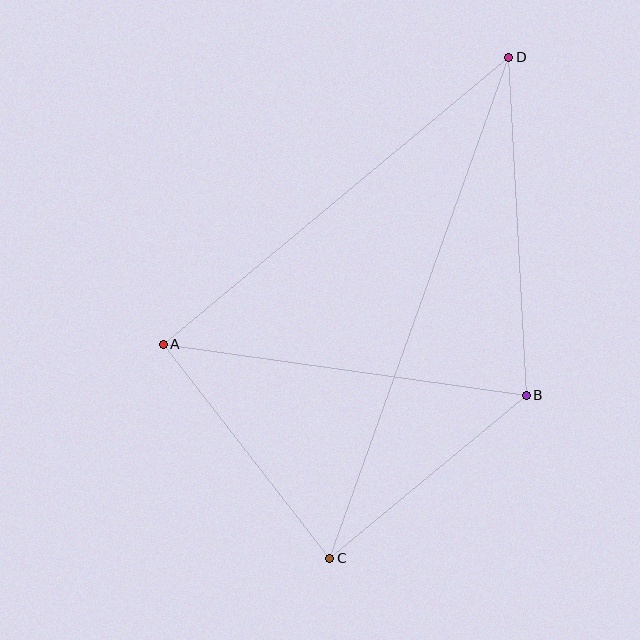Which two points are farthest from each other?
Points C and D are farthest from each other.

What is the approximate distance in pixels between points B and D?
The distance between B and D is approximately 338 pixels.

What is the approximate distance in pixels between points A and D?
The distance between A and D is approximately 449 pixels.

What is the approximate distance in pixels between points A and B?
The distance between A and B is approximately 366 pixels.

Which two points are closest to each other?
Points B and C are closest to each other.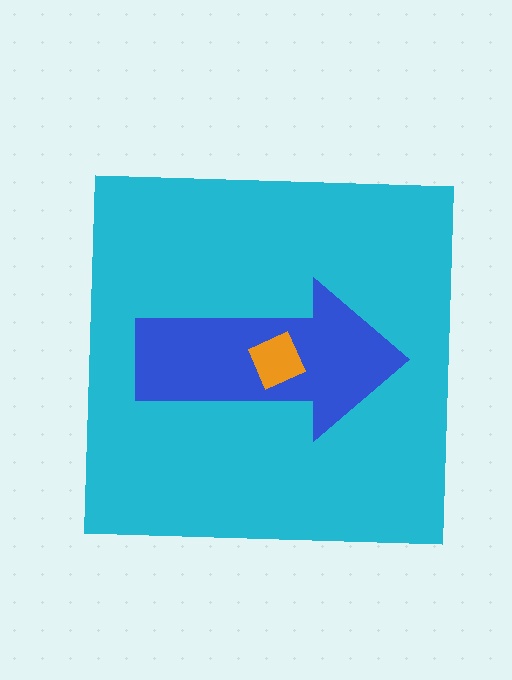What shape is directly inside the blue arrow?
The orange diamond.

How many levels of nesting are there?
3.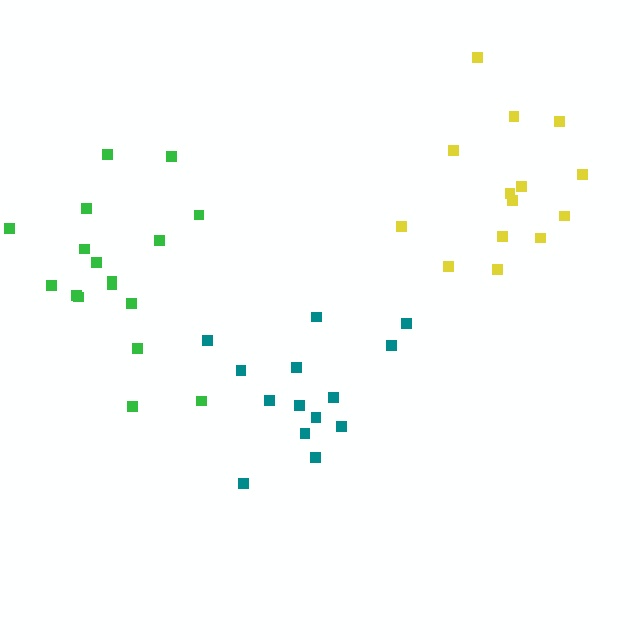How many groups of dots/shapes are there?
There are 3 groups.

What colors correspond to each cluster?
The clusters are colored: teal, green, yellow.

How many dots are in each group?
Group 1: 14 dots, Group 2: 17 dots, Group 3: 14 dots (45 total).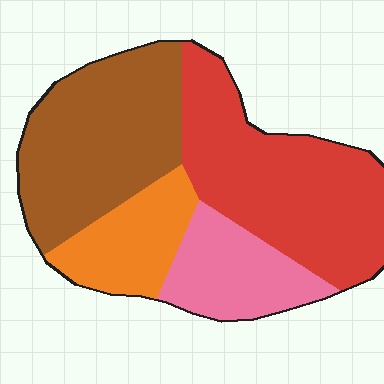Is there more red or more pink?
Red.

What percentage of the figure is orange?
Orange covers about 15% of the figure.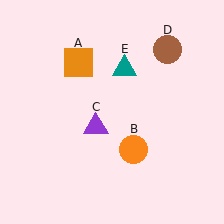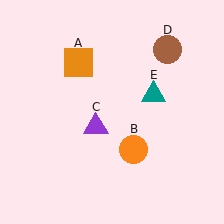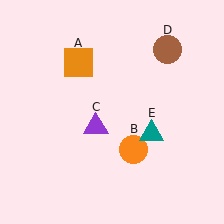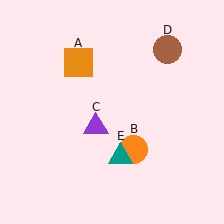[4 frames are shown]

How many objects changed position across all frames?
1 object changed position: teal triangle (object E).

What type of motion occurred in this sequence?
The teal triangle (object E) rotated clockwise around the center of the scene.